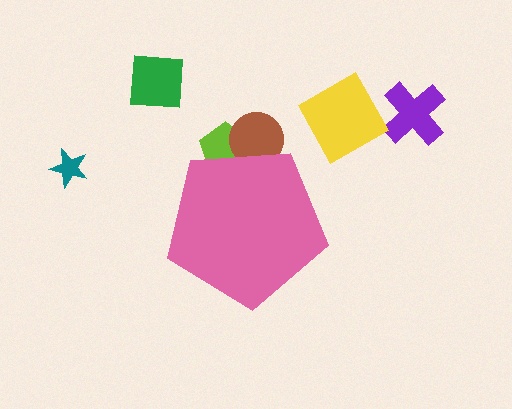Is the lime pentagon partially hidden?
Yes, the lime pentagon is partially hidden behind the pink pentagon.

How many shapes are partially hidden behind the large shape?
2 shapes are partially hidden.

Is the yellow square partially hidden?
No, the yellow square is fully visible.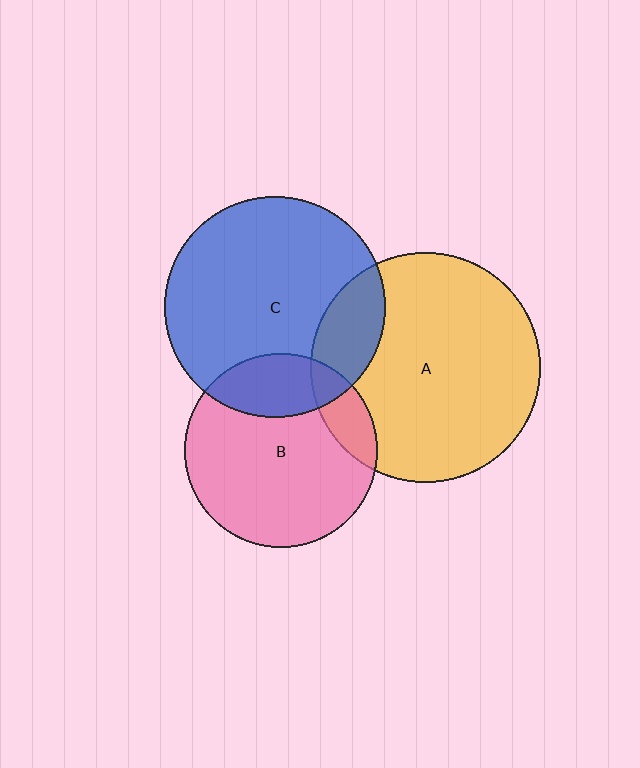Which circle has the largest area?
Circle A (yellow).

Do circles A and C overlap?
Yes.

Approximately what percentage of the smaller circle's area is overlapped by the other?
Approximately 20%.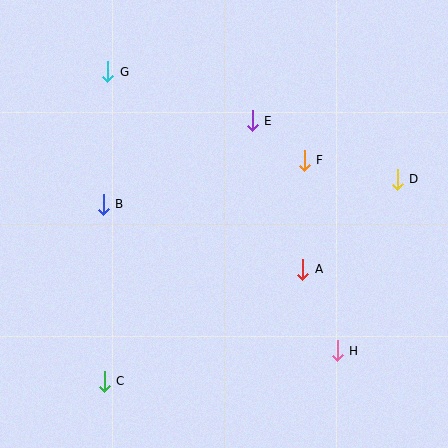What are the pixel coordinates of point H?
Point H is at (337, 351).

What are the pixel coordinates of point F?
Point F is at (304, 160).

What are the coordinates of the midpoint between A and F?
The midpoint between A and F is at (304, 215).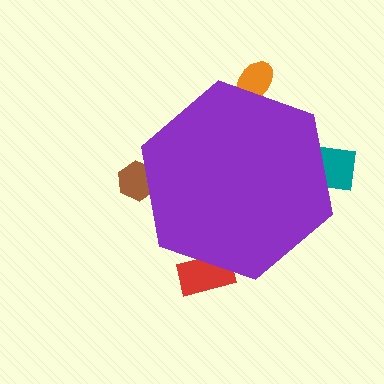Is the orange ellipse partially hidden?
Yes, the orange ellipse is partially hidden behind the purple hexagon.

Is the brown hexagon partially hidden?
Yes, the brown hexagon is partially hidden behind the purple hexagon.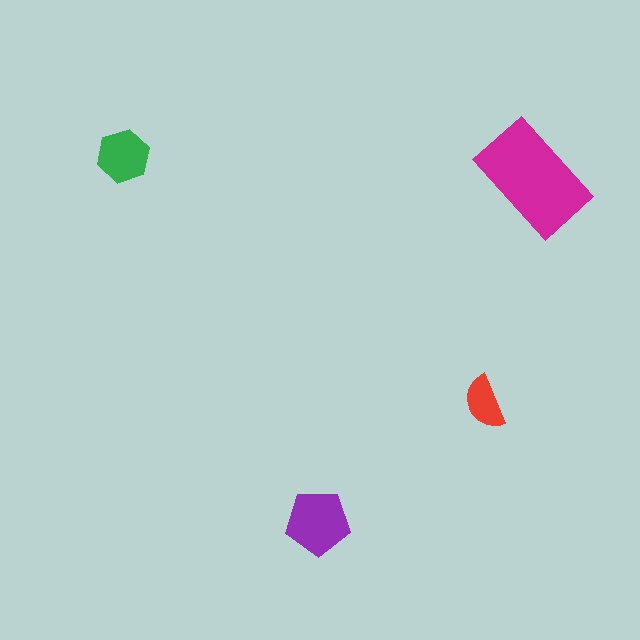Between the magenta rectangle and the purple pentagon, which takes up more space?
The magenta rectangle.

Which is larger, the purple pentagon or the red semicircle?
The purple pentagon.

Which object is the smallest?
The red semicircle.